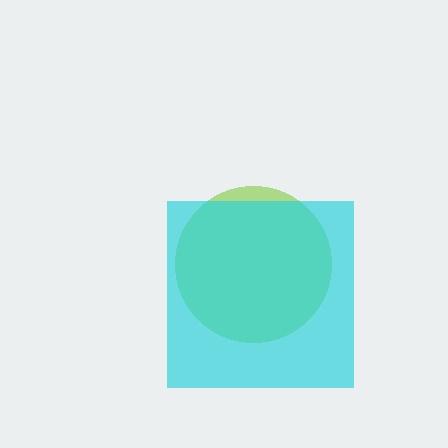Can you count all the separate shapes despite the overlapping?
Yes, there are 2 separate shapes.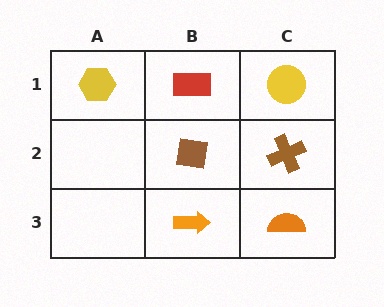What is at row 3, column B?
An orange arrow.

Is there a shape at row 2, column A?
No, that cell is empty.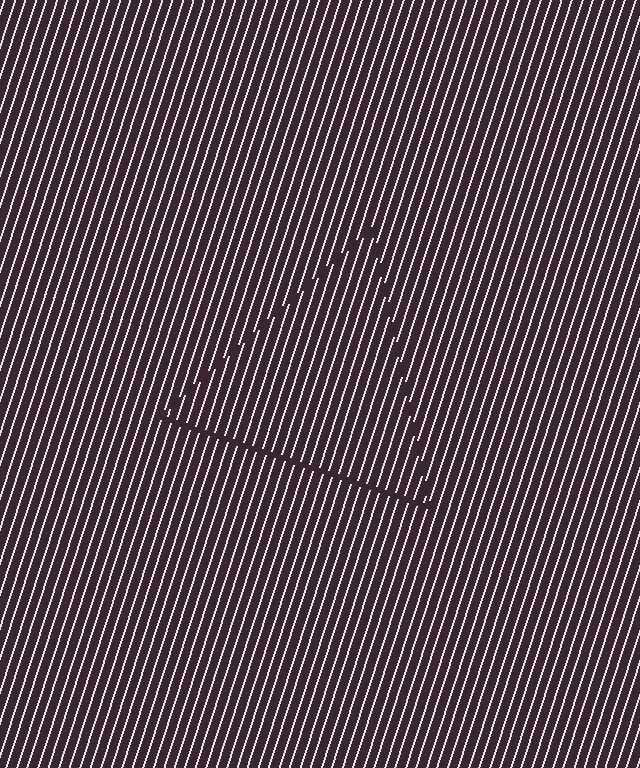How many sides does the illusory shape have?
3 sides — the line-ends trace a triangle.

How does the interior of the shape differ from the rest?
The interior of the shape contains the same grating, shifted by half a period — the contour is defined by the phase discontinuity where line-ends from the inner and outer gratings abut.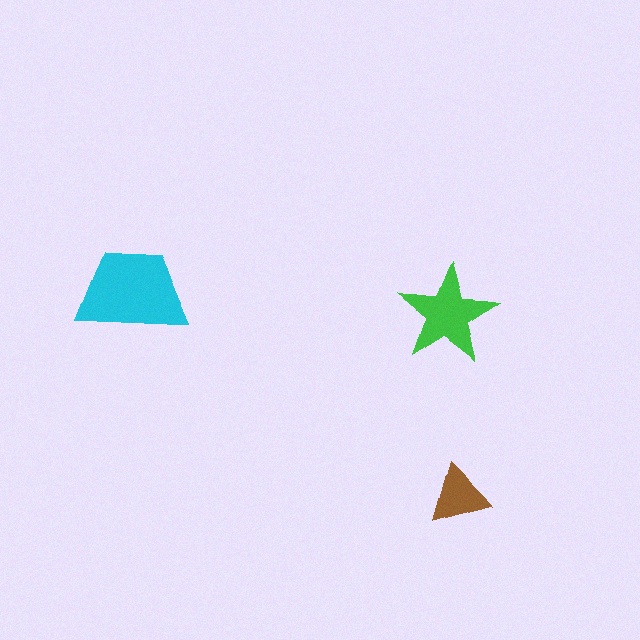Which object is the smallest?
The brown triangle.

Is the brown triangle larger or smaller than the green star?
Smaller.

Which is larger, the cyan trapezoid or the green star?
The cyan trapezoid.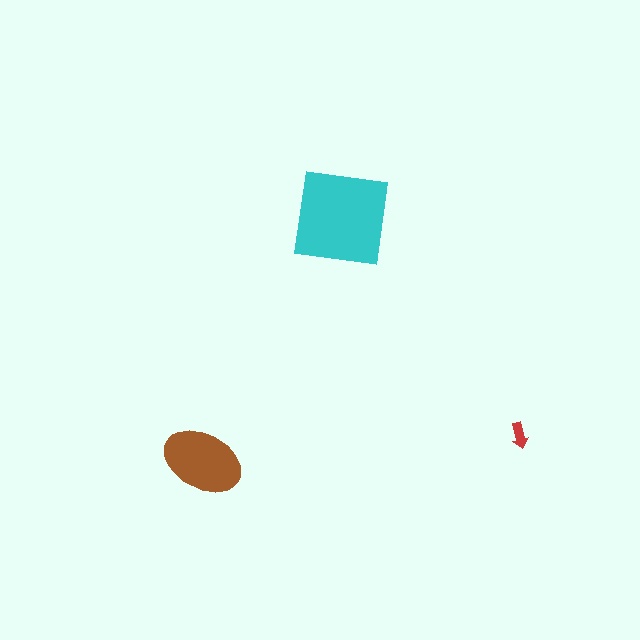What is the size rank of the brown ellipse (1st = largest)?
2nd.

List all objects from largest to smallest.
The cyan square, the brown ellipse, the red arrow.